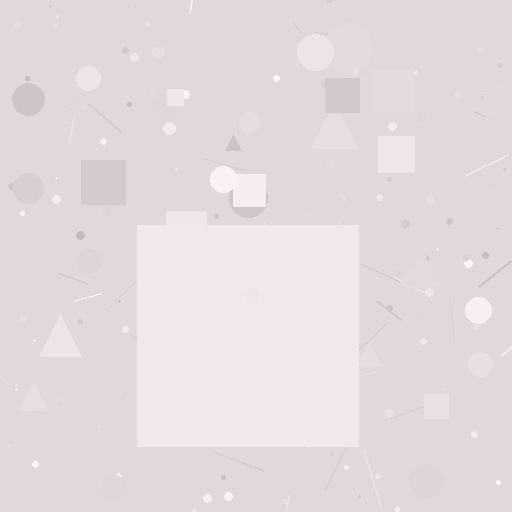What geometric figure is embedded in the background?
A square is embedded in the background.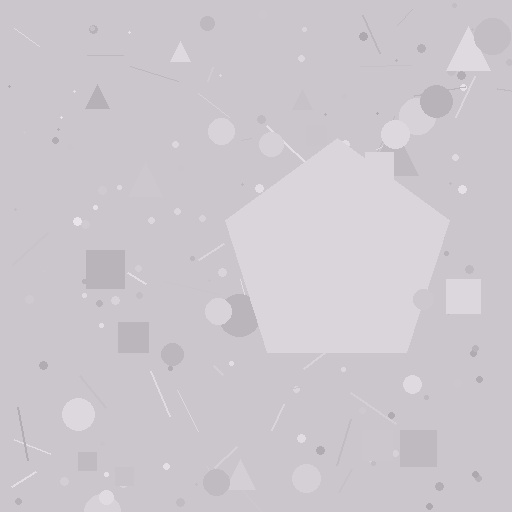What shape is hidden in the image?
A pentagon is hidden in the image.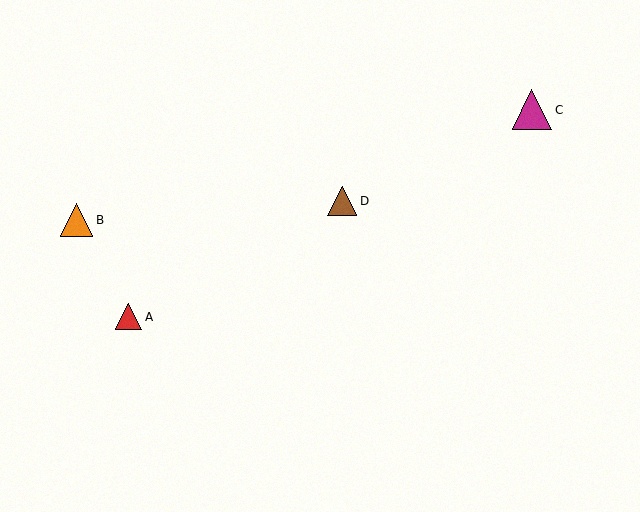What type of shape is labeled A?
Shape A is a red triangle.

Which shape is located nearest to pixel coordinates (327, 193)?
The brown triangle (labeled D) at (342, 201) is nearest to that location.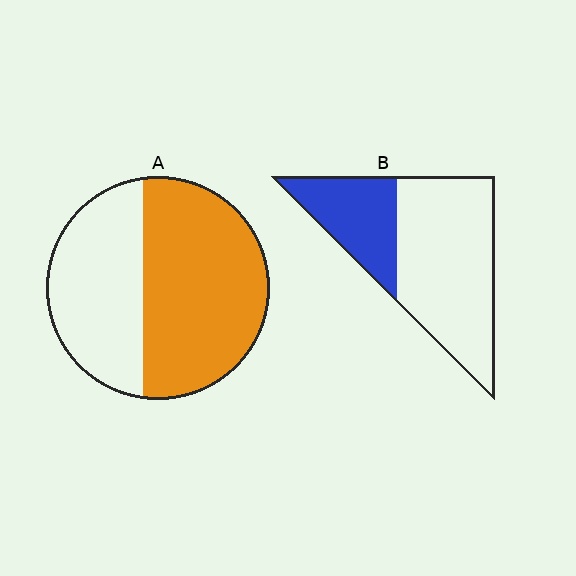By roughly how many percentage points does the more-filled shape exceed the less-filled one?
By roughly 25 percentage points (A over B).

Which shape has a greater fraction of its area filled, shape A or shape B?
Shape A.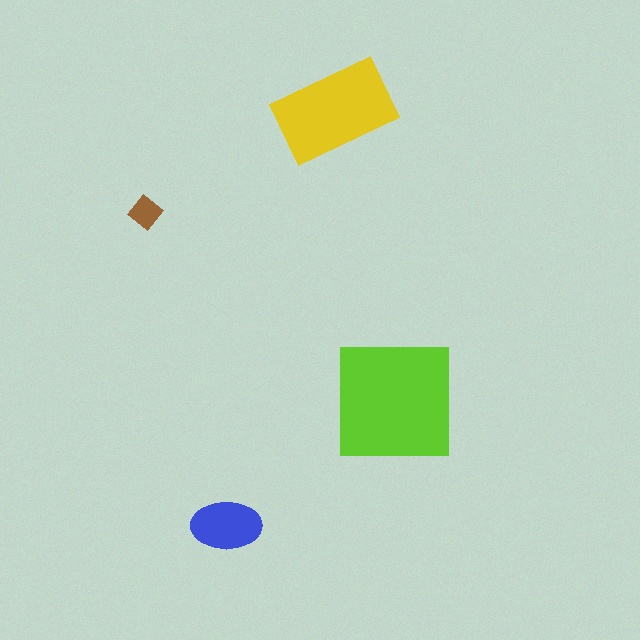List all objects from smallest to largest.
The brown diamond, the blue ellipse, the yellow rectangle, the lime square.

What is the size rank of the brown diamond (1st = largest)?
4th.